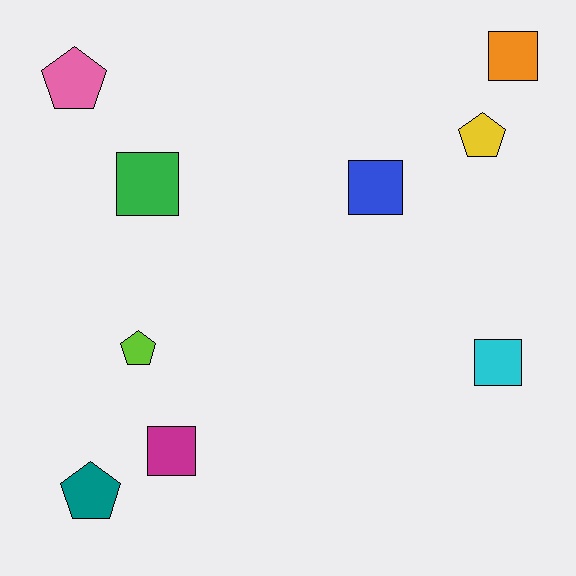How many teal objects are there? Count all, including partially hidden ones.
There is 1 teal object.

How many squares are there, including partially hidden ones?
There are 5 squares.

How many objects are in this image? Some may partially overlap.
There are 9 objects.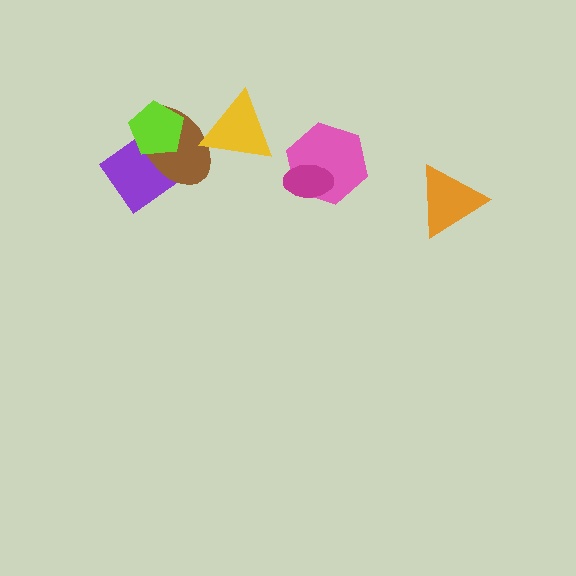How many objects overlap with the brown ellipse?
3 objects overlap with the brown ellipse.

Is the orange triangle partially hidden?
No, no other shape covers it.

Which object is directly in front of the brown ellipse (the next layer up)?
The lime pentagon is directly in front of the brown ellipse.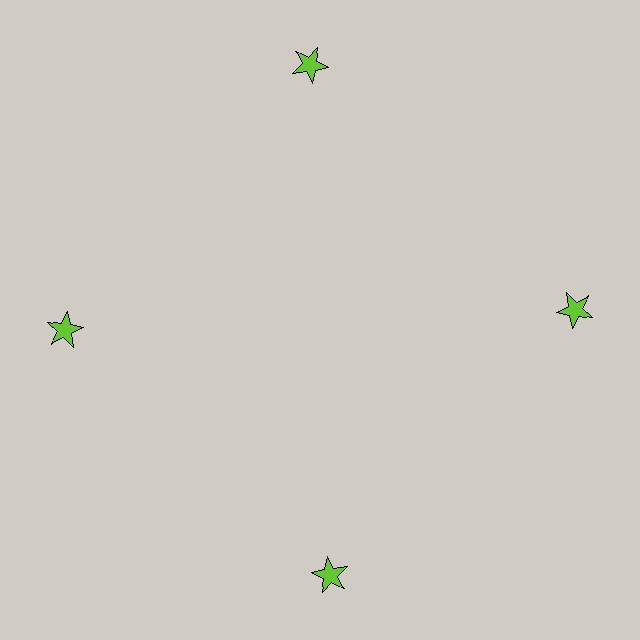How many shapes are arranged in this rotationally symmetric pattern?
There are 4 shapes, arranged in 4 groups of 1.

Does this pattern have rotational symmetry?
Yes, this pattern has 4-fold rotational symmetry. It looks the same after rotating 90 degrees around the center.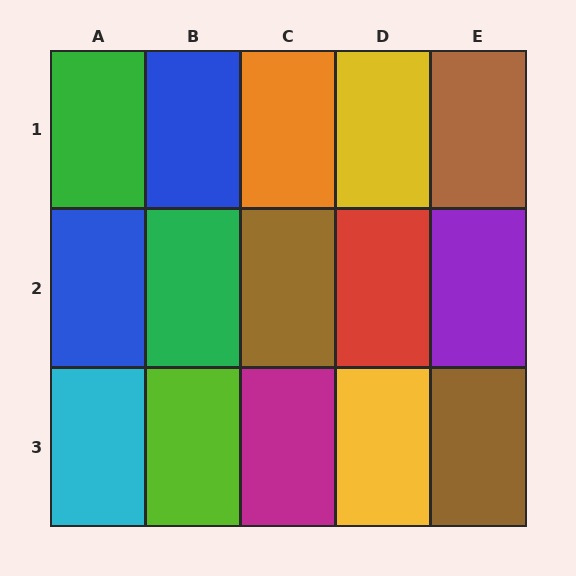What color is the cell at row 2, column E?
Purple.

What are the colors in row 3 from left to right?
Cyan, lime, magenta, yellow, brown.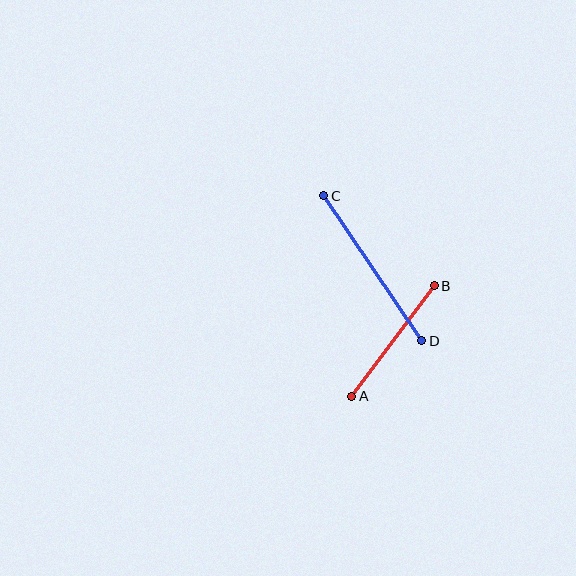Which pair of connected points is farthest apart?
Points C and D are farthest apart.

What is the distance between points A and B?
The distance is approximately 138 pixels.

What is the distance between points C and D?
The distance is approximately 175 pixels.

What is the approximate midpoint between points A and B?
The midpoint is at approximately (393, 341) pixels.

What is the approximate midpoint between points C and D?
The midpoint is at approximately (373, 268) pixels.